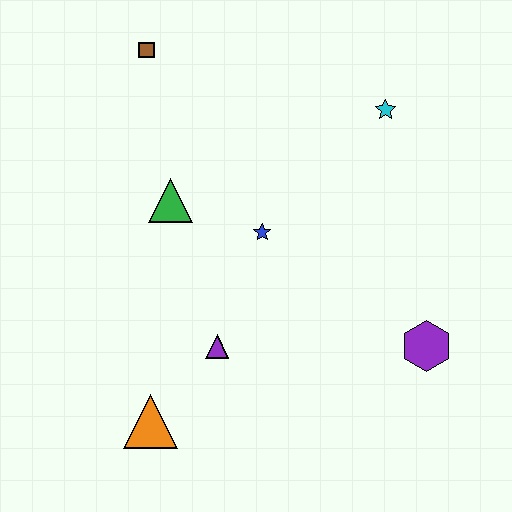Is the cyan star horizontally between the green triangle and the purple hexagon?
Yes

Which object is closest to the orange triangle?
The purple triangle is closest to the orange triangle.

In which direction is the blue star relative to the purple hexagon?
The blue star is to the left of the purple hexagon.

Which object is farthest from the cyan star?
The orange triangle is farthest from the cyan star.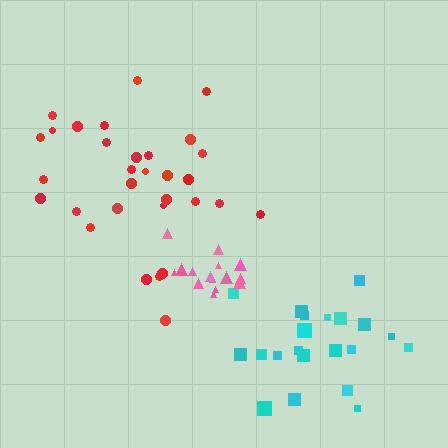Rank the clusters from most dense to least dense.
pink, cyan, red.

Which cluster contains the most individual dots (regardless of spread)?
Red (31).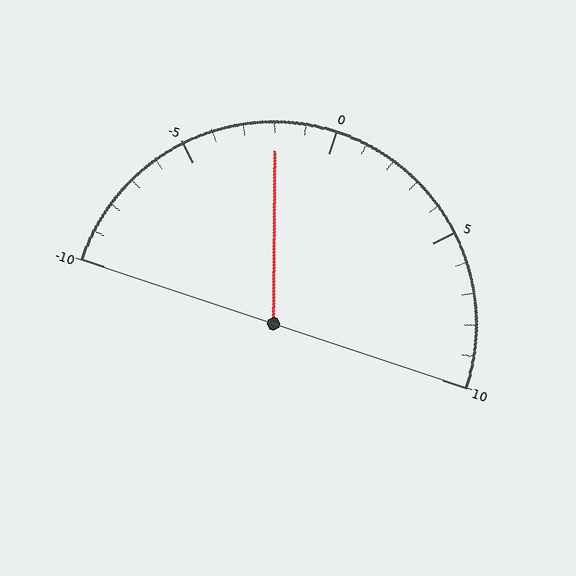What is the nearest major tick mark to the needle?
The nearest major tick mark is 0.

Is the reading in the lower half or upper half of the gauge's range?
The reading is in the lower half of the range (-10 to 10).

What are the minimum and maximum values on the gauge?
The gauge ranges from -10 to 10.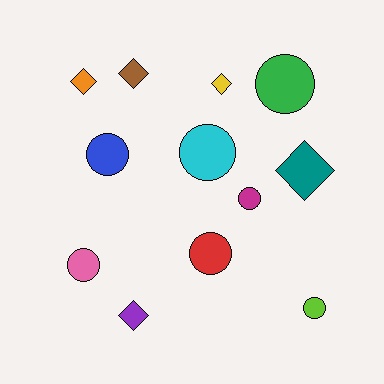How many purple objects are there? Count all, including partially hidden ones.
There is 1 purple object.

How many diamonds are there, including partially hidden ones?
There are 5 diamonds.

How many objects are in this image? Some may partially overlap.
There are 12 objects.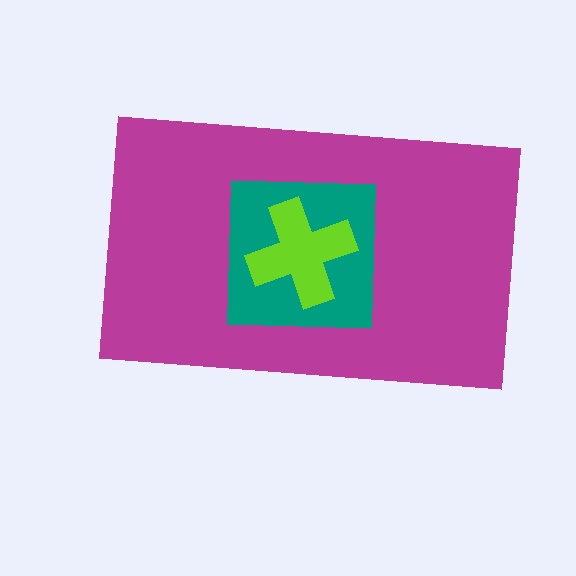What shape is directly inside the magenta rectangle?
The teal square.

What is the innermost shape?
The lime cross.